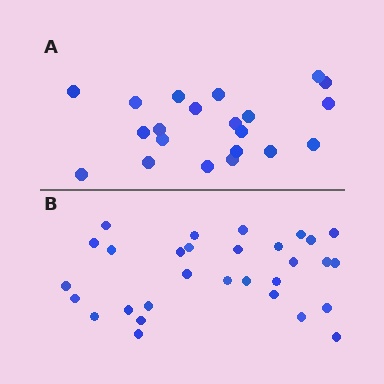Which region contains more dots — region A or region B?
Region B (the bottom region) has more dots.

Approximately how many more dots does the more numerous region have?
Region B has roughly 8 or so more dots than region A.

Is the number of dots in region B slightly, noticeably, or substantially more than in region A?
Region B has noticeably more, but not dramatically so. The ratio is roughly 1.4 to 1.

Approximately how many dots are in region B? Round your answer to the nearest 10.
About 30 dots.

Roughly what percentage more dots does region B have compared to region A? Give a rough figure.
About 45% more.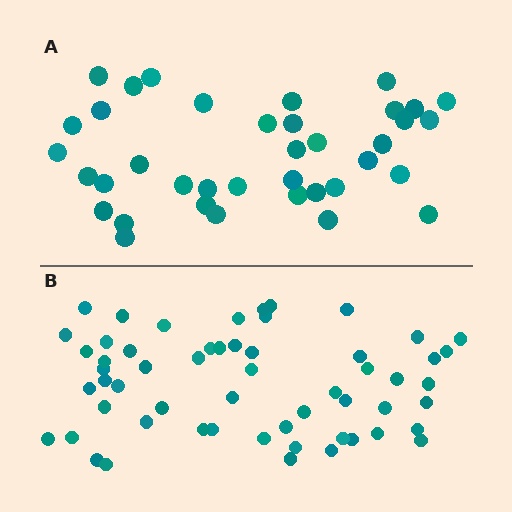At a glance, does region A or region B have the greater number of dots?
Region B (the bottom region) has more dots.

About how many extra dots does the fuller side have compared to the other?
Region B has approximately 20 more dots than region A.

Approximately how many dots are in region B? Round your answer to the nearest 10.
About 60 dots. (The exact count is 57, which rounds to 60.)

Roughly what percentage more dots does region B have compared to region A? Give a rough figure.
About 50% more.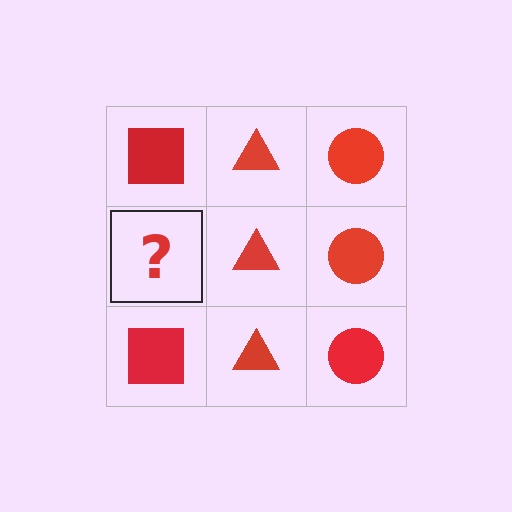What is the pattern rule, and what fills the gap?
The rule is that each column has a consistent shape. The gap should be filled with a red square.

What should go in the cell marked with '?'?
The missing cell should contain a red square.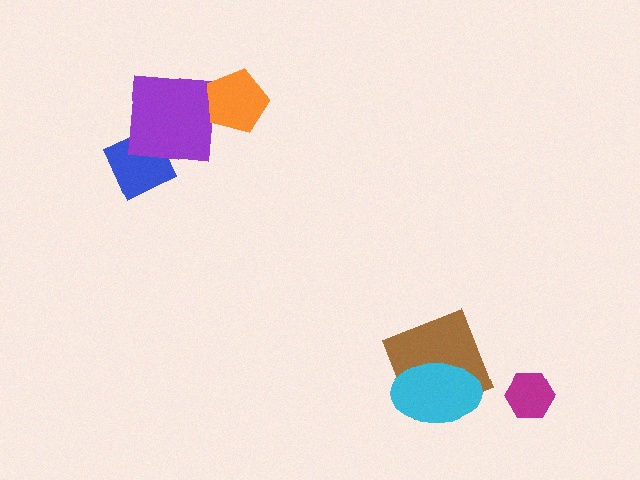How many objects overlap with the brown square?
1 object overlaps with the brown square.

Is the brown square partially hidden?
Yes, it is partially covered by another shape.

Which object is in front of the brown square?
The cyan ellipse is in front of the brown square.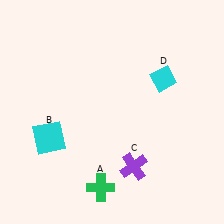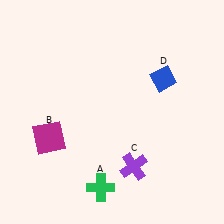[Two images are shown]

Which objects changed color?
B changed from cyan to magenta. D changed from cyan to blue.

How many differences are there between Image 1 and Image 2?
There are 2 differences between the two images.